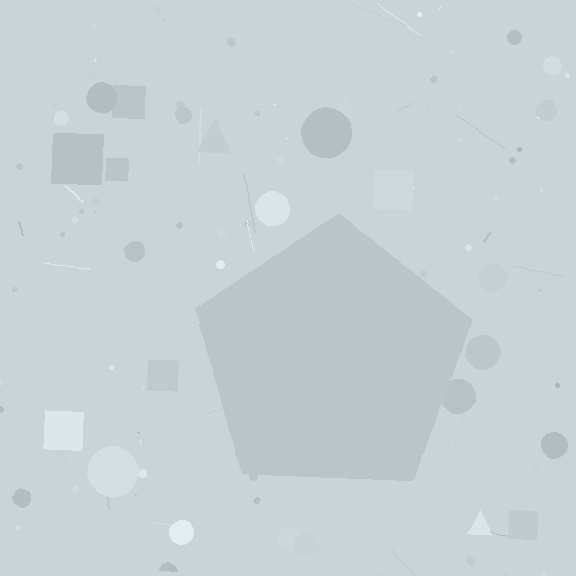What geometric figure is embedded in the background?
A pentagon is embedded in the background.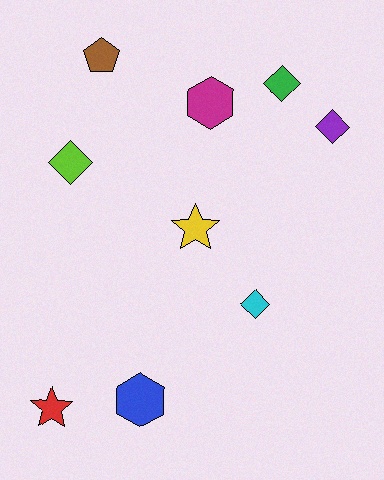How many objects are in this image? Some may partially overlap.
There are 9 objects.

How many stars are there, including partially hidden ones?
There are 2 stars.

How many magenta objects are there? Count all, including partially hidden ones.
There is 1 magenta object.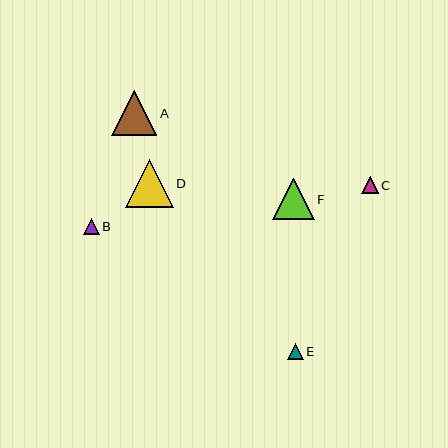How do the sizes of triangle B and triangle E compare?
Triangle B and triangle E are approximately the same size.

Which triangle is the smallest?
Triangle E is the smallest with a size of approximately 16 pixels.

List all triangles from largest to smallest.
From largest to smallest: D, A, F, C, B, E.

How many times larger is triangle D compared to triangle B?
Triangle D is approximately 3.0 times the size of triangle B.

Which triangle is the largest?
Triangle D is the largest with a size of approximately 48 pixels.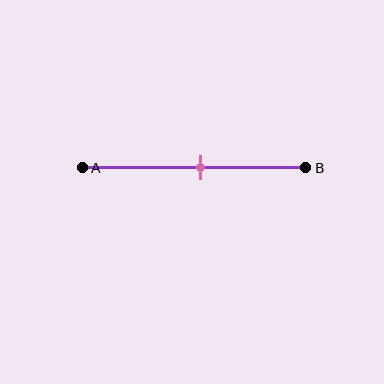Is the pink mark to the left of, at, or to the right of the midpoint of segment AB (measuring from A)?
The pink mark is to the right of the midpoint of segment AB.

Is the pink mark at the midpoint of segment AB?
No, the mark is at about 55% from A, not at the 50% midpoint.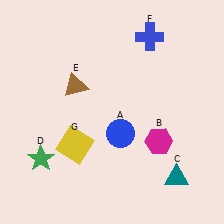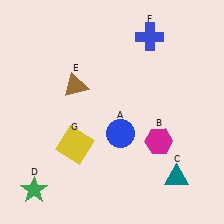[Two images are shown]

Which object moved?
The green star (D) moved down.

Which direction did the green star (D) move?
The green star (D) moved down.